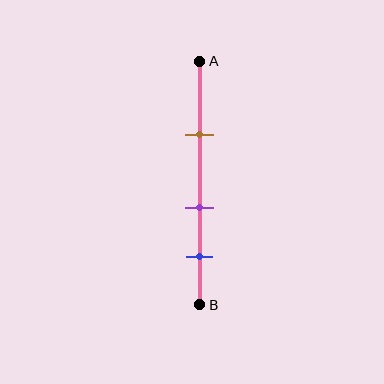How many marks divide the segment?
There are 3 marks dividing the segment.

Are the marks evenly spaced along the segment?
Yes, the marks are approximately evenly spaced.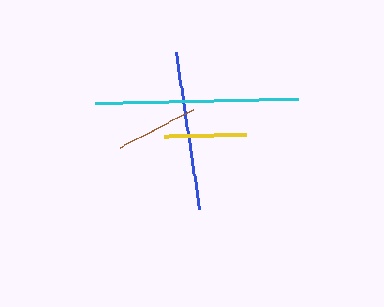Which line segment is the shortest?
The yellow line is the shortest at approximately 82 pixels.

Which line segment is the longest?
The cyan line is the longest at approximately 202 pixels.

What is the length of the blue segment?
The blue segment is approximately 158 pixels long.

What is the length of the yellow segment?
The yellow segment is approximately 82 pixels long.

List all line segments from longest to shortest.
From longest to shortest: cyan, blue, brown, yellow.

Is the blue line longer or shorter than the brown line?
The blue line is longer than the brown line.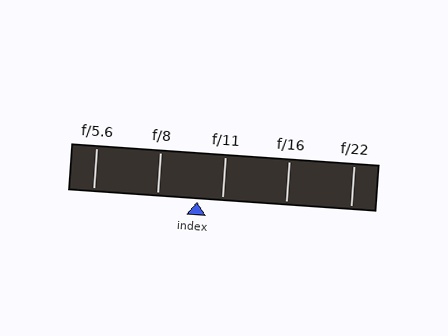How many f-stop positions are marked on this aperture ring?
There are 5 f-stop positions marked.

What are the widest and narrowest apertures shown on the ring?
The widest aperture shown is f/5.6 and the narrowest is f/22.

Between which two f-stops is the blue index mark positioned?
The index mark is between f/8 and f/11.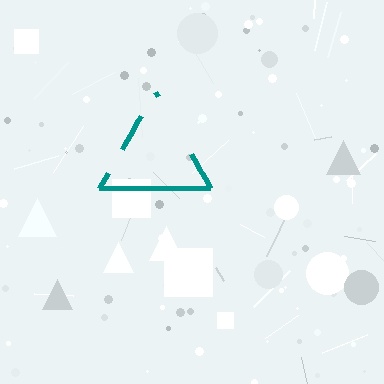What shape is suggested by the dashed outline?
The dashed outline suggests a triangle.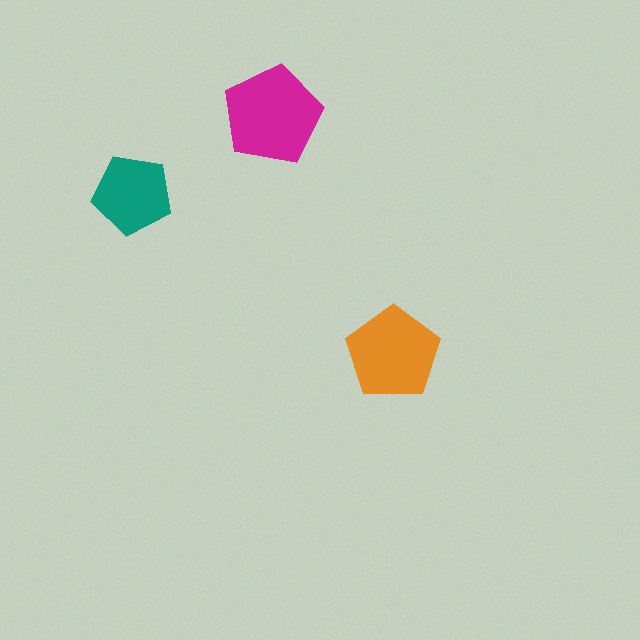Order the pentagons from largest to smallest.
the magenta one, the orange one, the teal one.